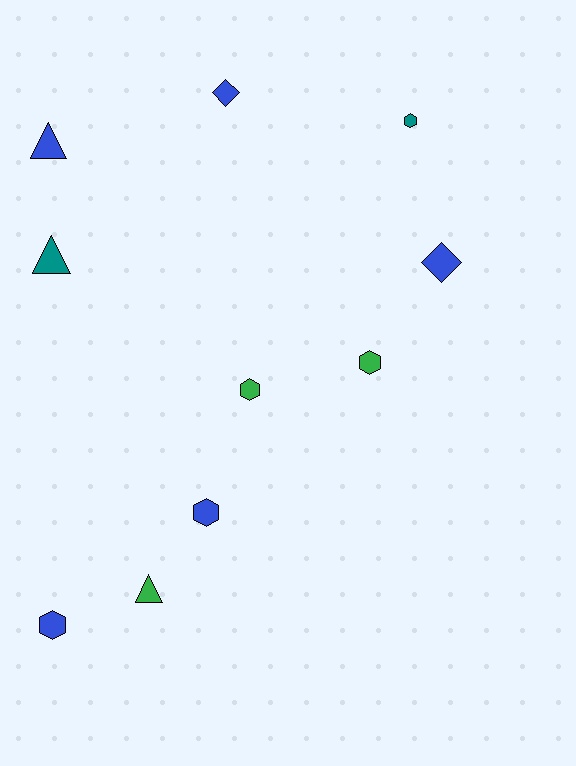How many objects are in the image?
There are 10 objects.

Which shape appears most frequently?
Hexagon, with 5 objects.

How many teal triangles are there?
There is 1 teal triangle.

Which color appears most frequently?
Blue, with 5 objects.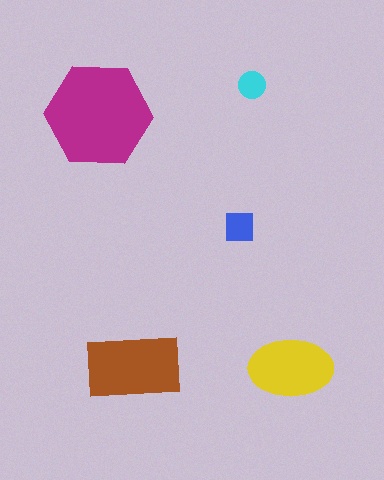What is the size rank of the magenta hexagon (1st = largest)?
1st.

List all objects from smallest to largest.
The cyan circle, the blue square, the yellow ellipse, the brown rectangle, the magenta hexagon.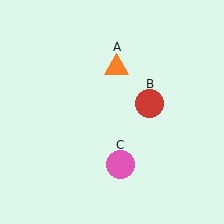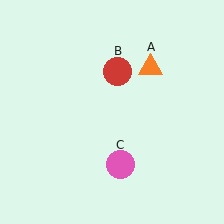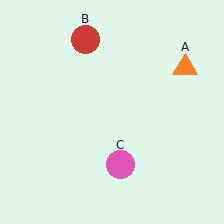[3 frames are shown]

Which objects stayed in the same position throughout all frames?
Pink circle (object C) remained stationary.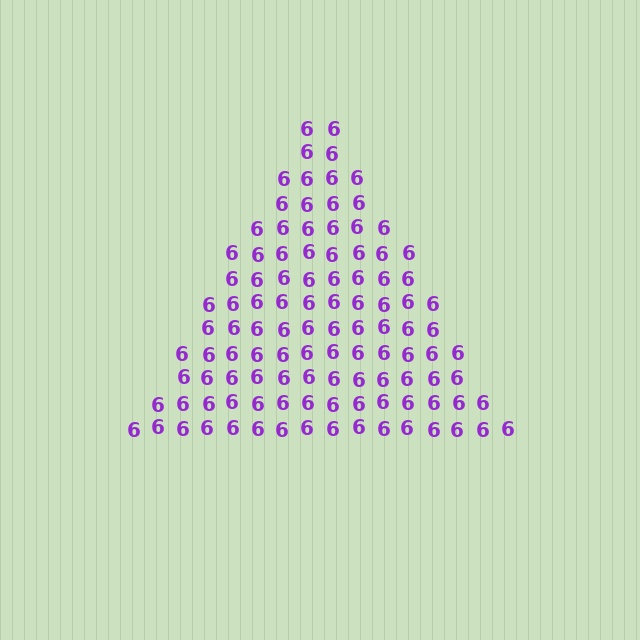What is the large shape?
The large shape is a triangle.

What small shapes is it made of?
It is made of small digit 6's.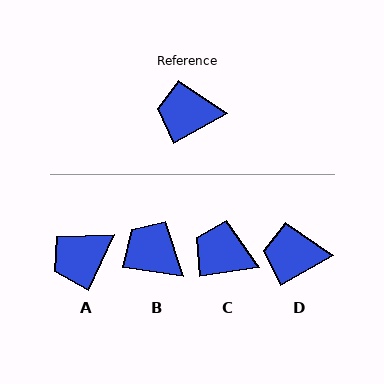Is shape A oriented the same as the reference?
No, it is off by about 35 degrees.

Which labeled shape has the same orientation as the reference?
D.